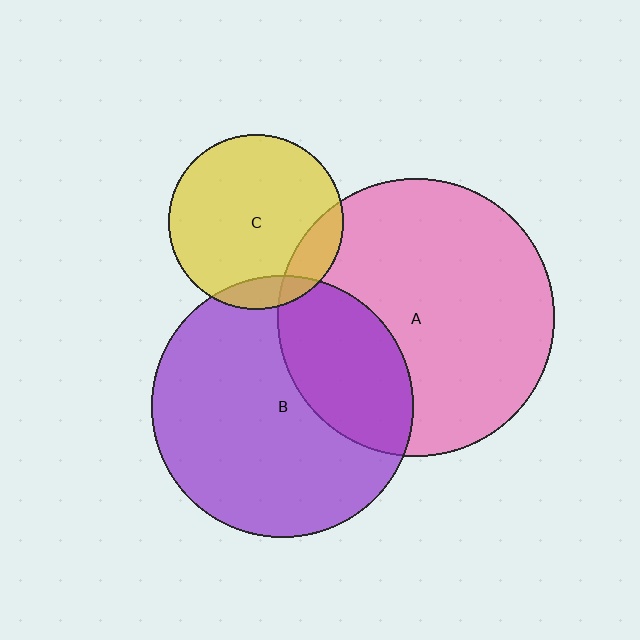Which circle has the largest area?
Circle A (pink).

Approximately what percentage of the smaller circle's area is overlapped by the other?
Approximately 10%.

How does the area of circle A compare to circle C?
Approximately 2.5 times.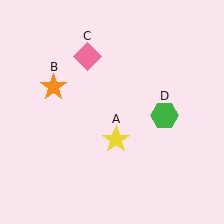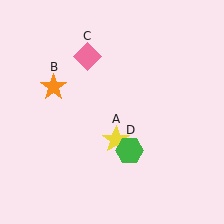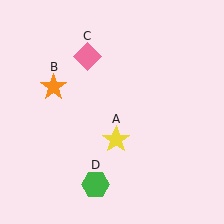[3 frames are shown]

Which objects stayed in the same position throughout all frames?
Yellow star (object A) and orange star (object B) and pink diamond (object C) remained stationary.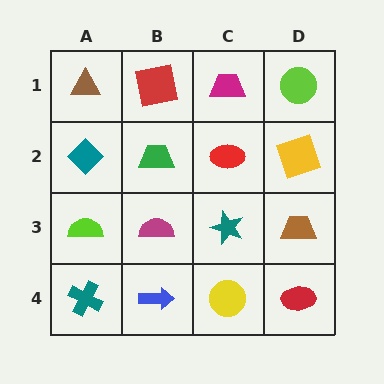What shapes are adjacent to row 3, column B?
A green trapezoid (row 2, column B), a blue arrow (row 4, column B), a lime semicircle (row 3, column A), a teal star (row 3, column C).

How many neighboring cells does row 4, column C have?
3.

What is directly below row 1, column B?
A green trapezoid.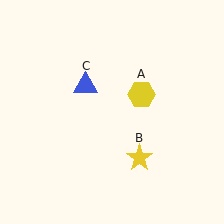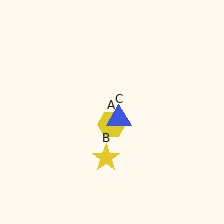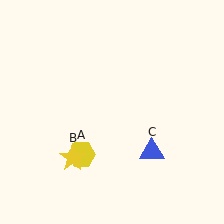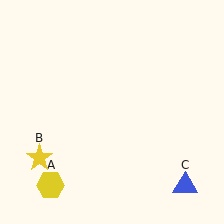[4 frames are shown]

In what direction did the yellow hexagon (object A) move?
The yellow hexagon (object A) moved down and to the left.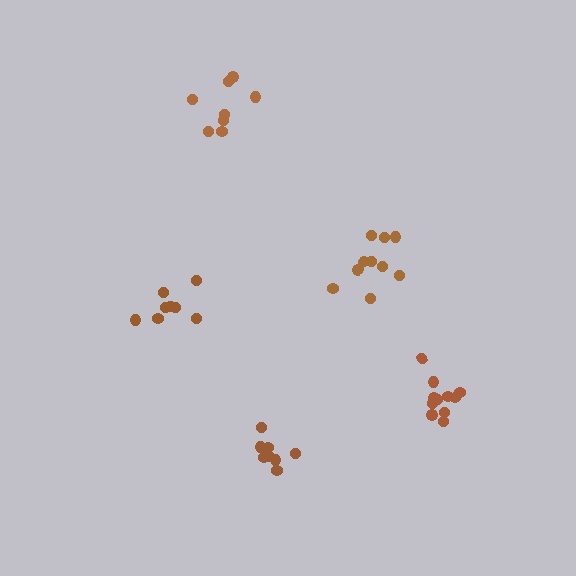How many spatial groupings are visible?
There are 5 spatial groupings.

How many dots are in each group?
Group 1: 8 dots, Group 2: 8 dots, Group 3: 8 dots, Group 4: 10 dots, Group 5: 11 dots (45 total).